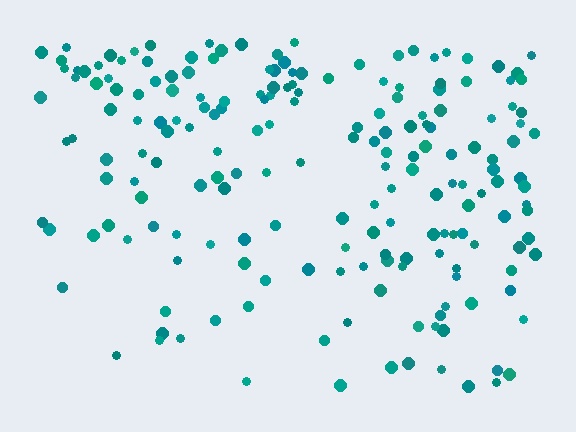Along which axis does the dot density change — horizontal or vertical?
Vertical.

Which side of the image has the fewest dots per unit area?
The bottom.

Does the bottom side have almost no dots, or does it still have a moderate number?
Still a moderate number, just noticeably fewer than the top.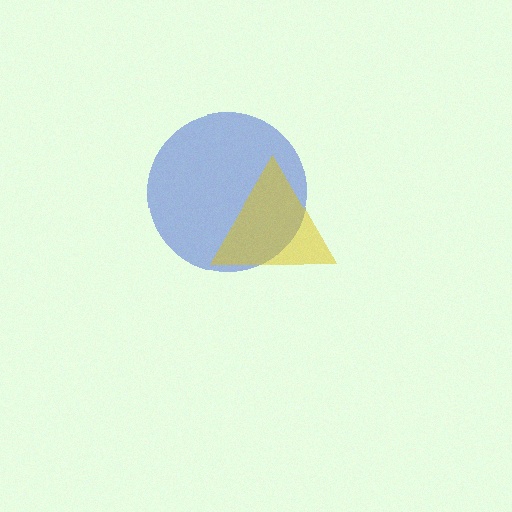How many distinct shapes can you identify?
There are 2 distinct shapes: a blue circle, a yellow triangle.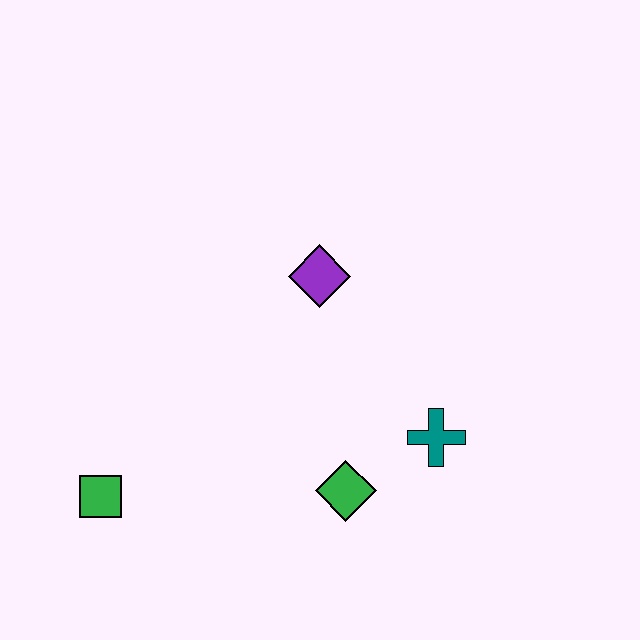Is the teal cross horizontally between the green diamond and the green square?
No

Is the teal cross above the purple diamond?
No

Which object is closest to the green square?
The green diamond is closest to the green square.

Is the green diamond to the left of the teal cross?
Yes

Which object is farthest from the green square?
The teal cross is farthest from the green square.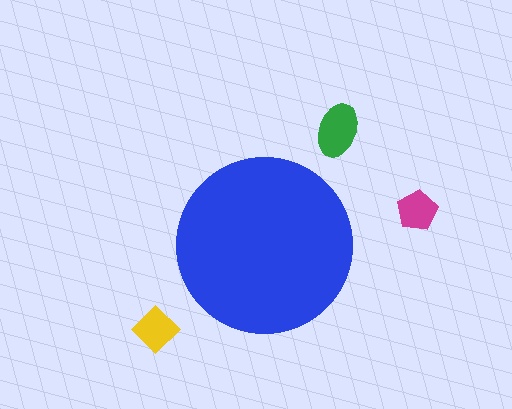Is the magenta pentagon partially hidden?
No, the magenta pentagon is fully visible.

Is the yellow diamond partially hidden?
No, the yellow diamond is fully visible.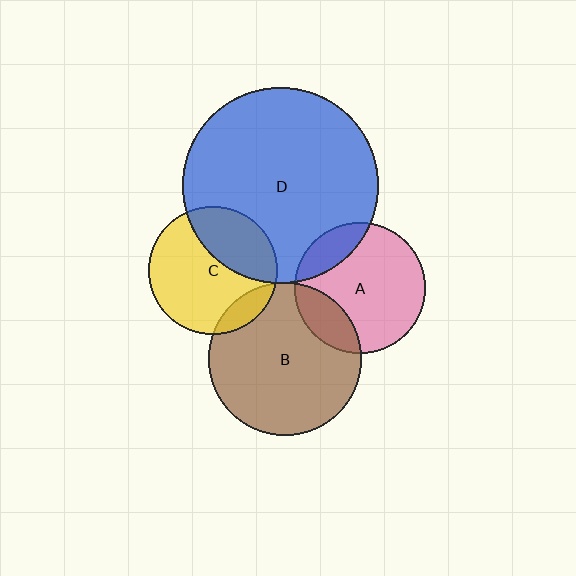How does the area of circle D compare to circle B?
Approximately 1.6 times.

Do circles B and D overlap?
Yes.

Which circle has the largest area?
Circle D (blue).